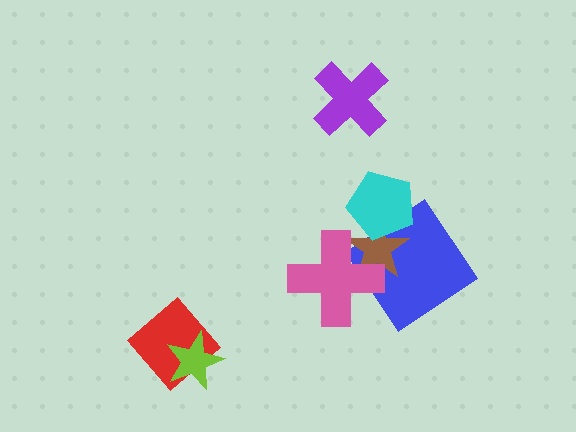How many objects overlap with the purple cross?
0 objects overlap with the purple cross.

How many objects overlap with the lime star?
1 object overlaps with the lime star.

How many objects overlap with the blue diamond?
3 objects overlap with the blue diamond.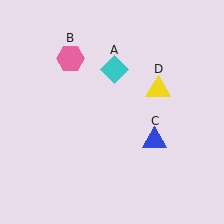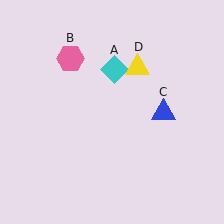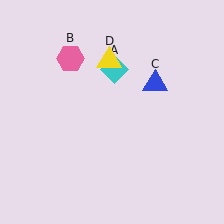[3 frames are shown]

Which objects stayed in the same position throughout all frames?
Cyan diamond (object A) and pink hexagon (object B) remained stationary.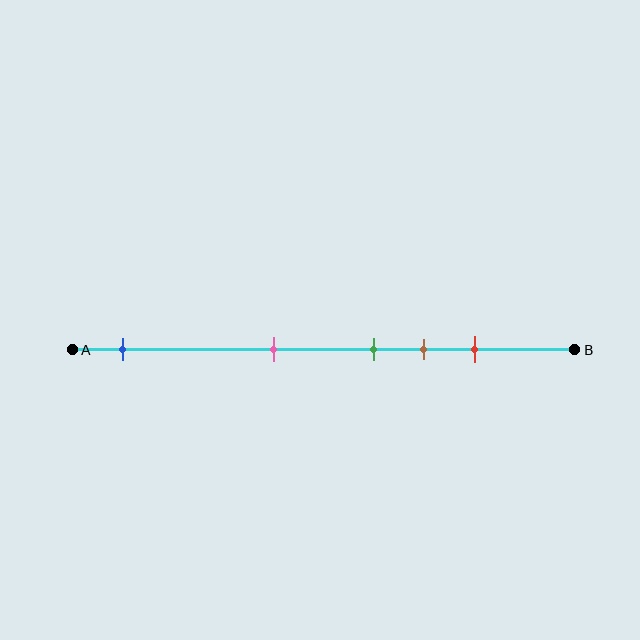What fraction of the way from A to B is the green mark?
The green mark is approximately 60% (0.6) of the way from A to B.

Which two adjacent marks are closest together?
The green and brown marks are the closest adjacent pair.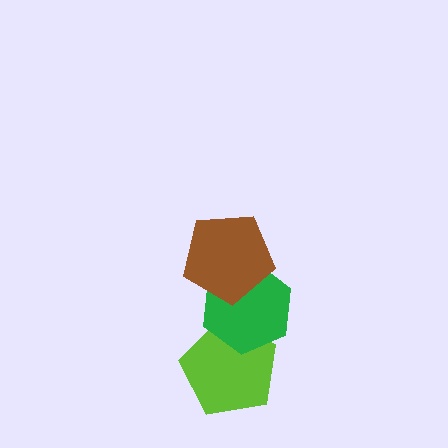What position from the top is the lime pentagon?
The lime pentagon is 3rd from the top.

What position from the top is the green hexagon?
The green hexagon is 2nd from the top.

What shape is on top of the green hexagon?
The brown pentagon is on top of the green hexagon.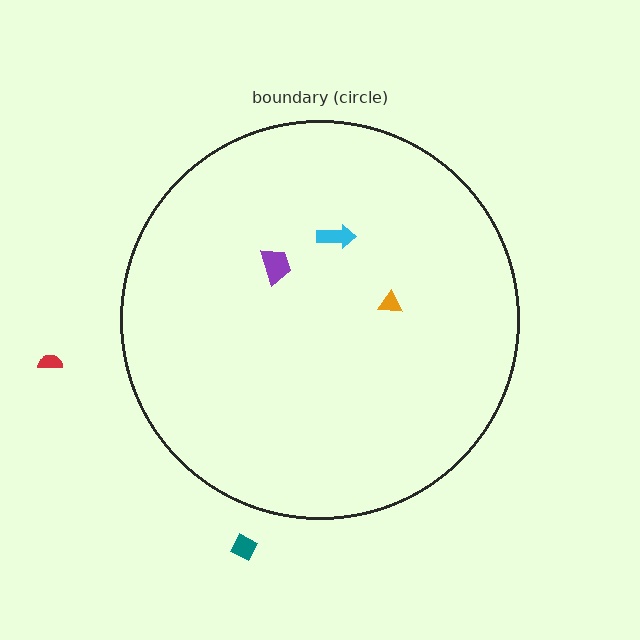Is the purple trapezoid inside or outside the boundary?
Inside.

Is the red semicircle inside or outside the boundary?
Outside.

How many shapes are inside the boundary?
3 inside, 2 outside.